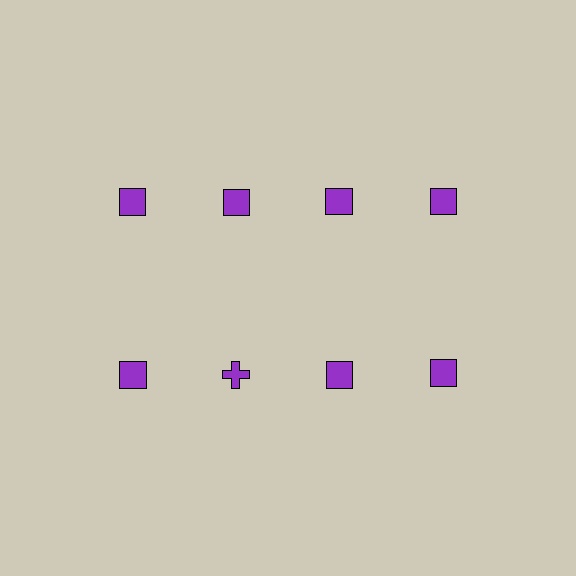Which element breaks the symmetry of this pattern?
The purple cross in the second row, second from left column breaks the symmetry. All other shapes are purple squares.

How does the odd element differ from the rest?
It has a different shape: cross instead of square.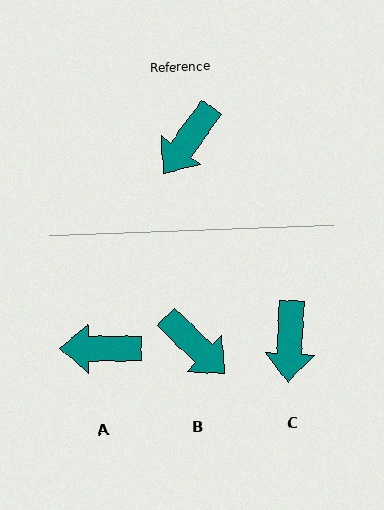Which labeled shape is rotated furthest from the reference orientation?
B, about 82 degrees away.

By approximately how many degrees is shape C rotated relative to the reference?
Approximately 34 degrees counter-clockwise.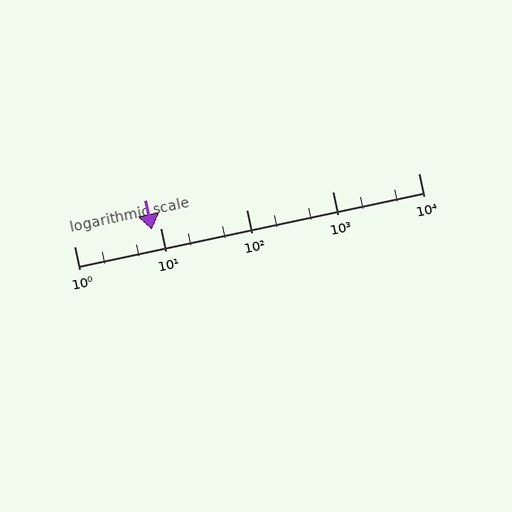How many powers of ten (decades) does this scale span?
The scale spans 4 decades, from 1 to 10000.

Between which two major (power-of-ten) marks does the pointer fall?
The pointer is between 1 and 10.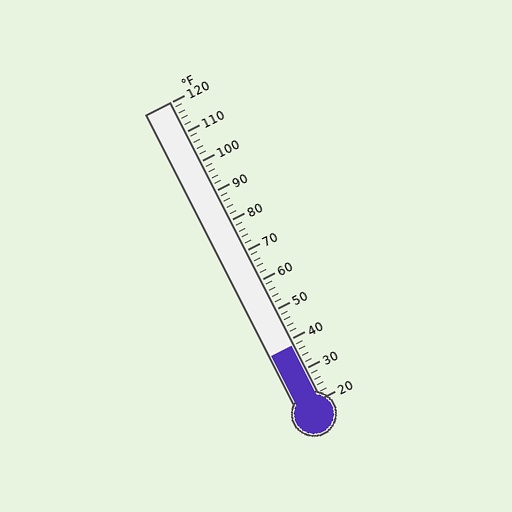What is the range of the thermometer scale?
The thermometer scale ranges from 20°F to 120°F.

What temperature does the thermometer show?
The thermometer shows approximately 38°F.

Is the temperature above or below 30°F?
The temperature is above 30°F.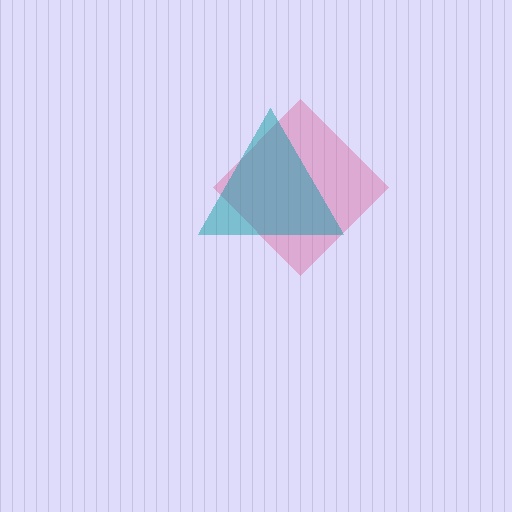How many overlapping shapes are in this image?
There are 2 overlapping shapes in the image.